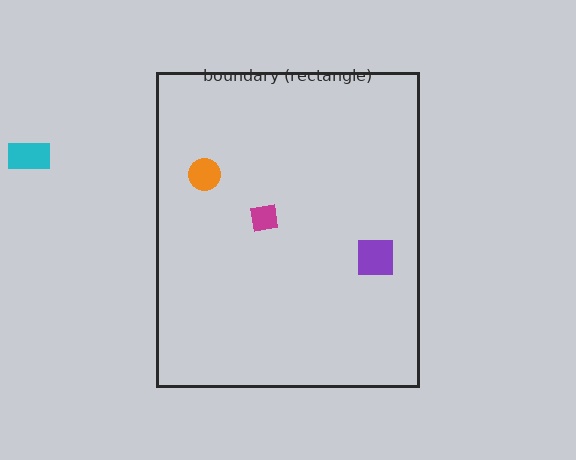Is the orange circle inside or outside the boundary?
Inside.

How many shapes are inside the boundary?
3 inside, 1 outside.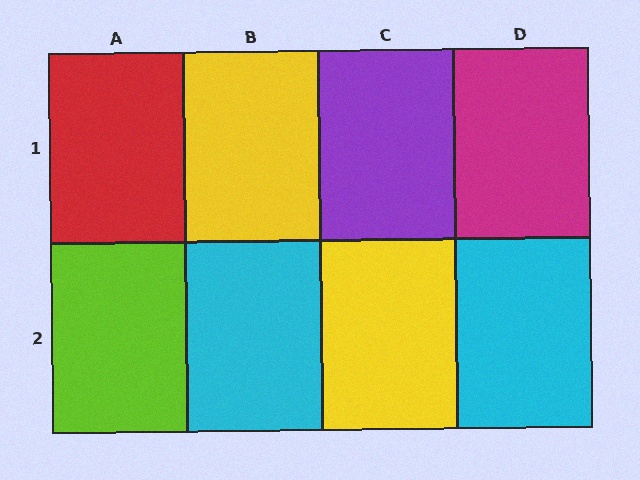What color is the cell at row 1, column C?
Purple.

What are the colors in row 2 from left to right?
Lime, cyan, yellow, cyan.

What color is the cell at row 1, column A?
Red.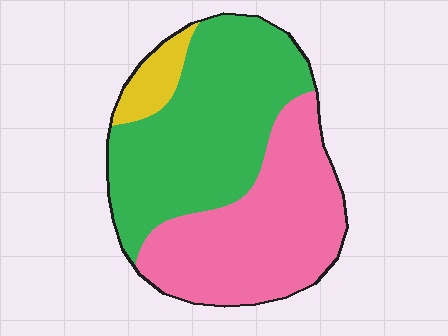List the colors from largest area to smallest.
From largest to smallest: green, pink, yellow.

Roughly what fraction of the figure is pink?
Pink covers around 45% of the figure.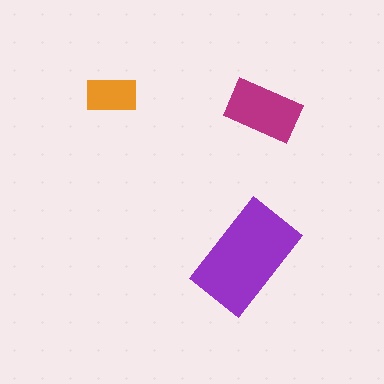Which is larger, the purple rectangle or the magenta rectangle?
The purple one.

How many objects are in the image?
There are 3 objects in the image.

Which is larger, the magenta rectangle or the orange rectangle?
The magenta one.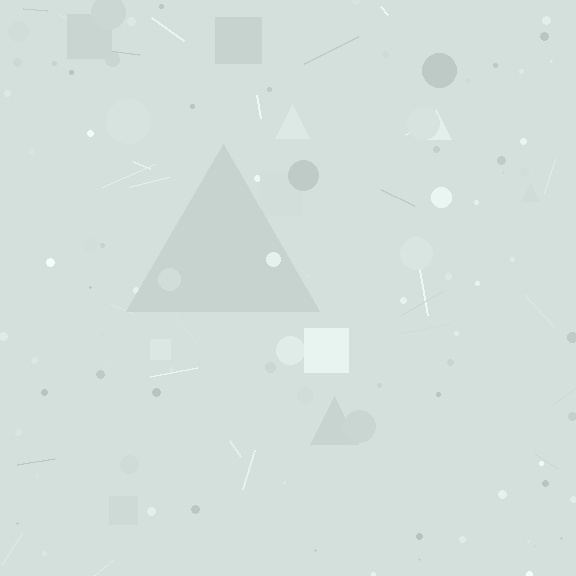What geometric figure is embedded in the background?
A triangle is embedded in the background.